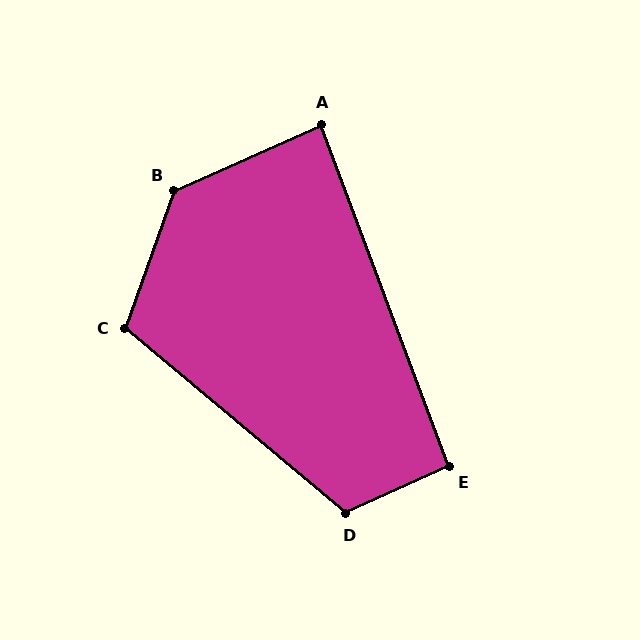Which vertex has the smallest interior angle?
A, at approximately 87 degrees.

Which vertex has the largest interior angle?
B, at approximately 134 degrees.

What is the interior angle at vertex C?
Approximately 110 degrees (obtuse).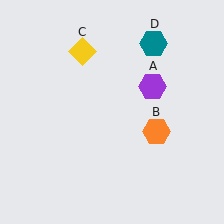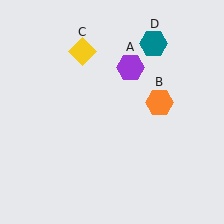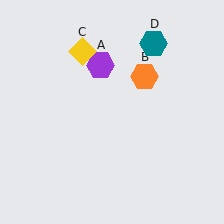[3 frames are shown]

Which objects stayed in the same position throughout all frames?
Yellow diamond (object C) and teal hexagon (object D) remained stationary.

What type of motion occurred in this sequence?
The purple hexagon (object A), orange hexagon (object B) rotated counterclockwise around the center of the scene.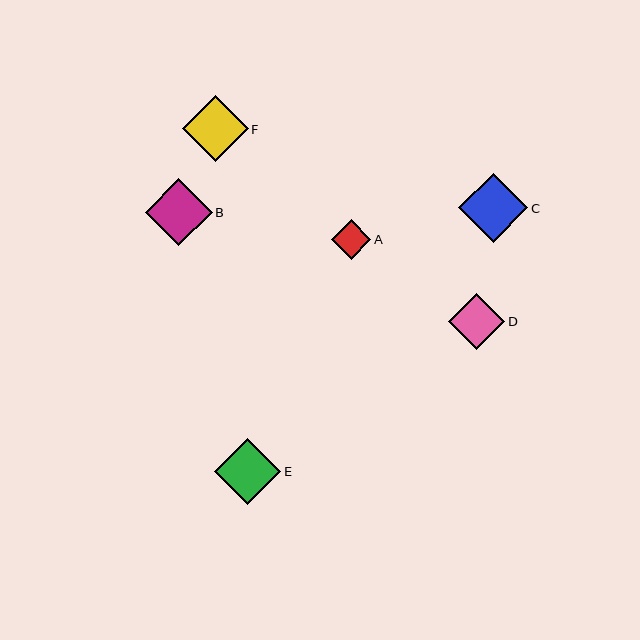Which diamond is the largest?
Diamond C is the largest with a size of approximately 69 pixels.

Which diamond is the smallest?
Diamond A is the smallest with a size of approximately 40 pixels.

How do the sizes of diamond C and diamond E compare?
Diamond C and diamond E are approximately the same size.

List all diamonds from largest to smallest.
From largest to smallest: C, B, F, E, D, A.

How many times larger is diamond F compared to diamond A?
Diamond F is approximately 1.7 times the size of diamond A.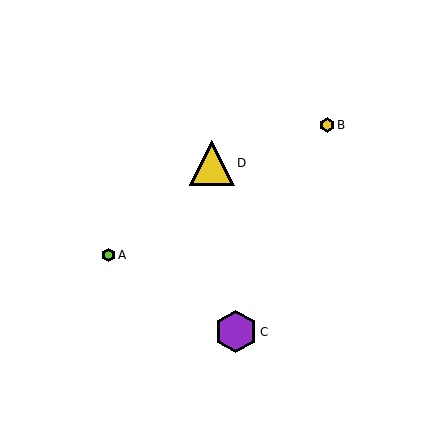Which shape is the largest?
The yellow triangle (labeled D) is the largest.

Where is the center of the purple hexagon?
The center of the purple hexagon is at (236, 332).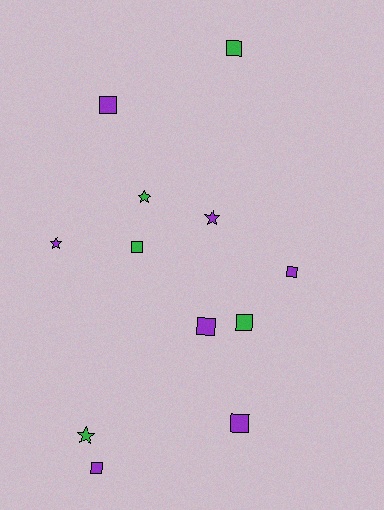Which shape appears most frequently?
Square, with 8 objects.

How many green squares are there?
There are 3 green squares.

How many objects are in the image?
There are 12 objects.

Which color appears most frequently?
Purple, with 7 objects.